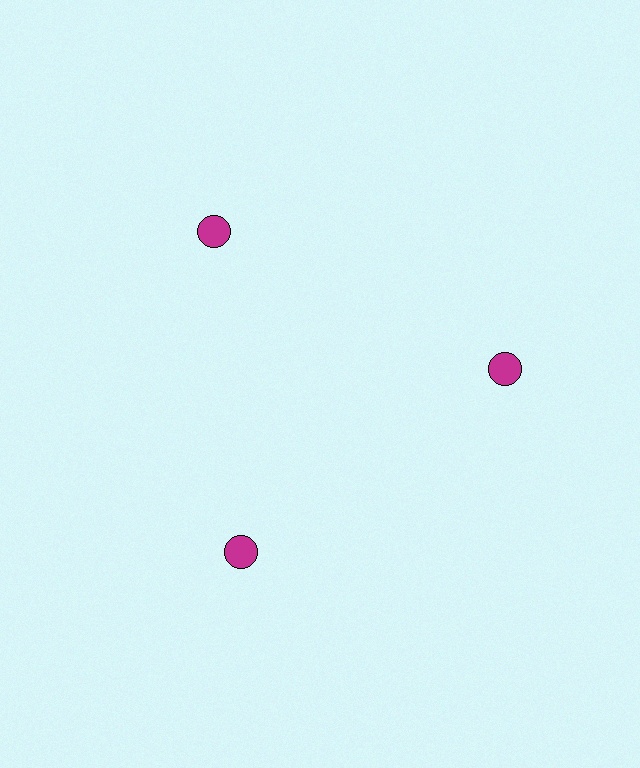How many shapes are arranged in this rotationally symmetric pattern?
There are 3 shapes, arranged in 3 groups of 1.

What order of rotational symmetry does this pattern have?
This pattern has 3-fold rotational symmetry.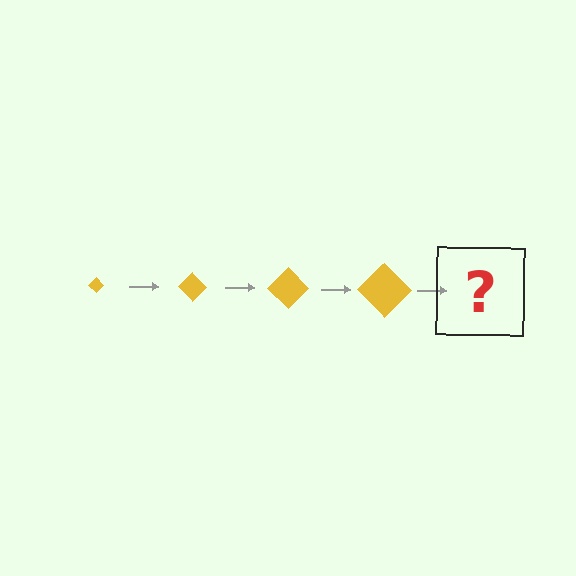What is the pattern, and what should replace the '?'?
The pattern is that the diamond gets progressively larger each step. The '?' should be a yellow diamond, larger than the previous one.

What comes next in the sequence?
The next element should be a yellow diamond, larger than the previous one.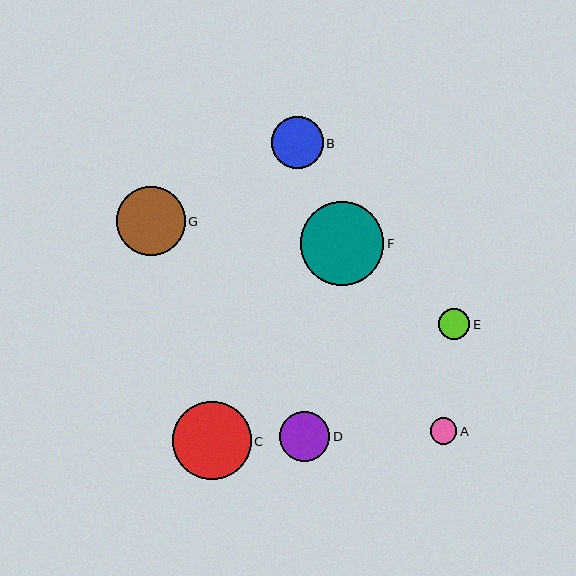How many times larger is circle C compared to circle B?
Circle C is approximately 1.5 times the size of circle B.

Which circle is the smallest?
Circle A is the smallest with a size of approximately 27 pixels.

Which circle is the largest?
Circle F is the largest with a size of approximately 83 pixels.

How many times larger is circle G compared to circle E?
Circle G is approximately 2.2 times the size of circle E.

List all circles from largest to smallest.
From largest to smallest: F, C, G, B, D, E, A.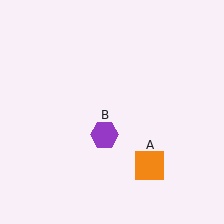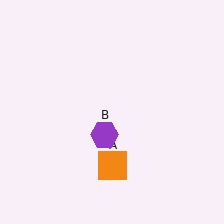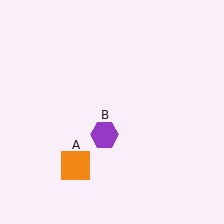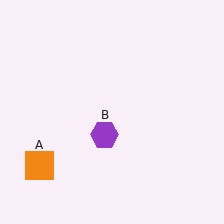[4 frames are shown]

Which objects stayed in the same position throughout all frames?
Purple hexagon (object B) remained stationary.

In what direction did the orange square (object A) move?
The orange square (object A) moved left.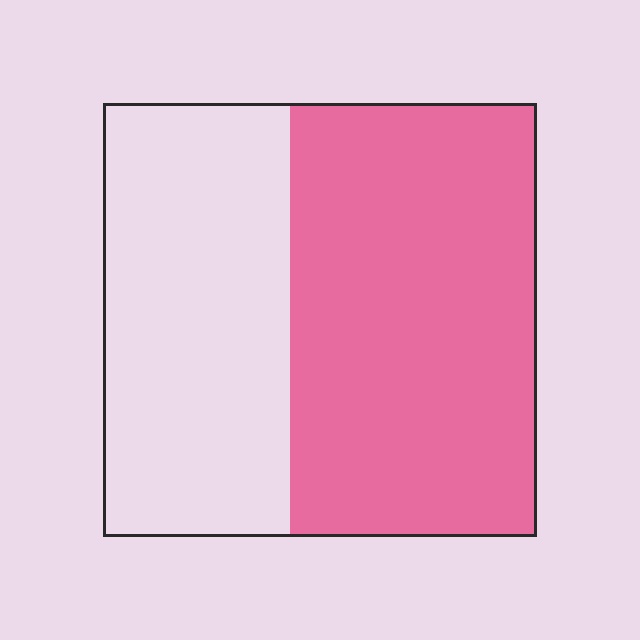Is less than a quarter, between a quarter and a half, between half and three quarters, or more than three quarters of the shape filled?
Between half and three quarters.